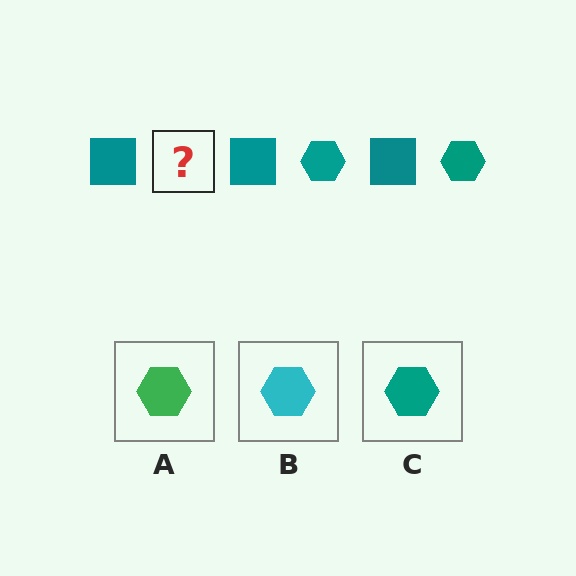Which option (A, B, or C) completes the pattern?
C.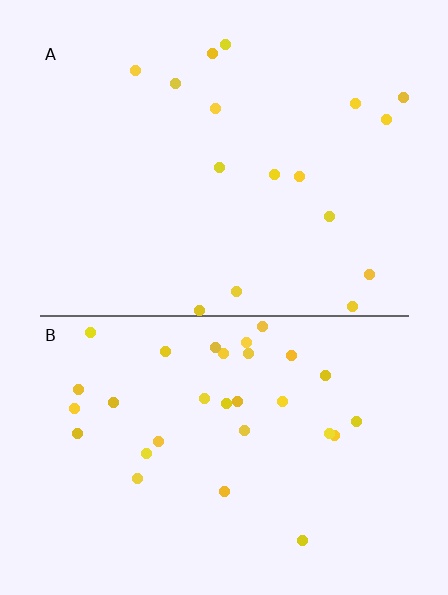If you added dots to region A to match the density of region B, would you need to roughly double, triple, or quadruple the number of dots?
Approximately double.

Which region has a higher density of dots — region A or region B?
B (the bottom).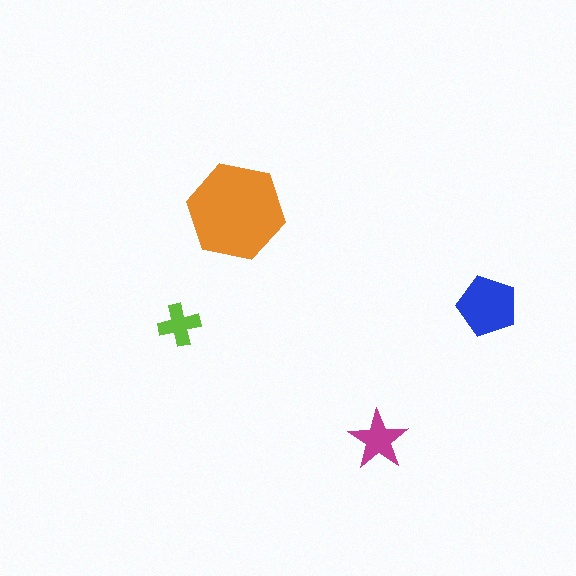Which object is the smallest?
The lime cross.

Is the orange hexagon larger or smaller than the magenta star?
Larger.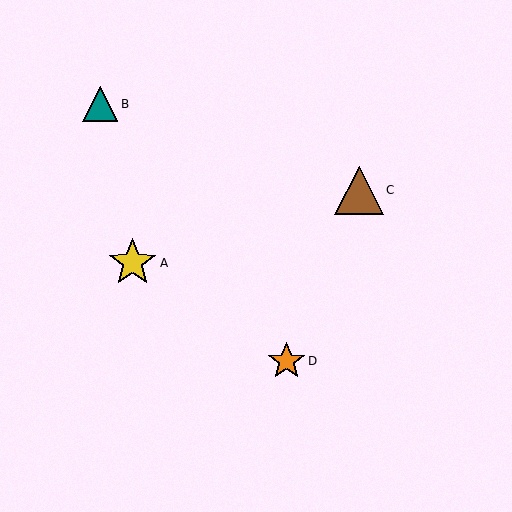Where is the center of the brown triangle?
The center of the brown triangle is at (359, 190).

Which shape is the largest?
The yellow star (labeled A) is the largest.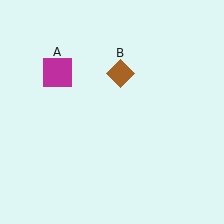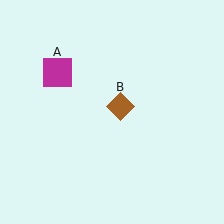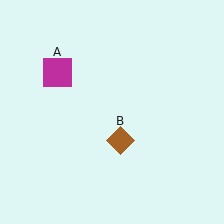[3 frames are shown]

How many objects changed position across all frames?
1 object changed position: brown diamond (object B).